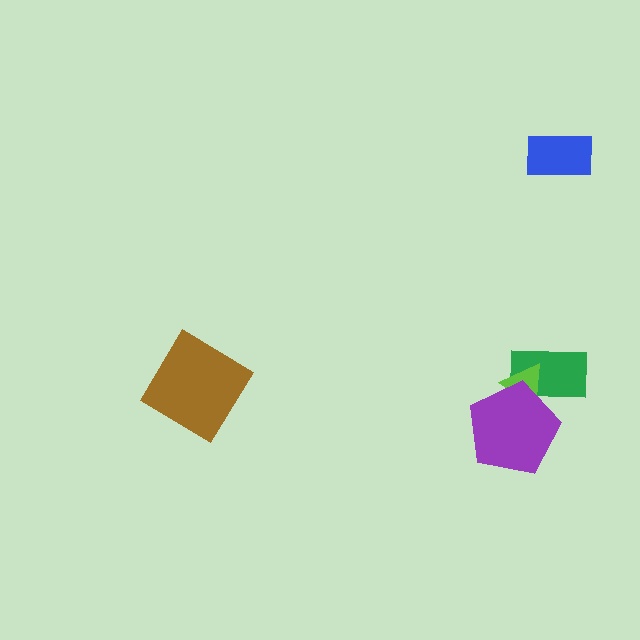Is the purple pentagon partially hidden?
No, no other shape covers it.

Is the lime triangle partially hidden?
Yes, it is partially covered by another shape.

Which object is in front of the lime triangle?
The purple pentagon is in front of the lime triangle.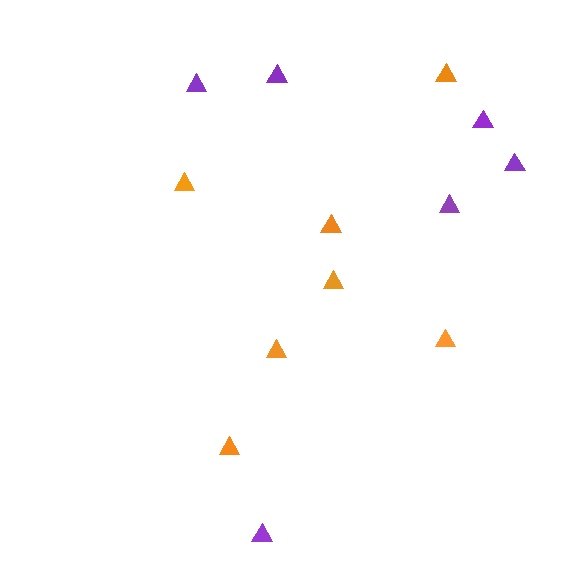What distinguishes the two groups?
There are 2 groups: one group of purple triangles (6) and one group of orange triangles (7).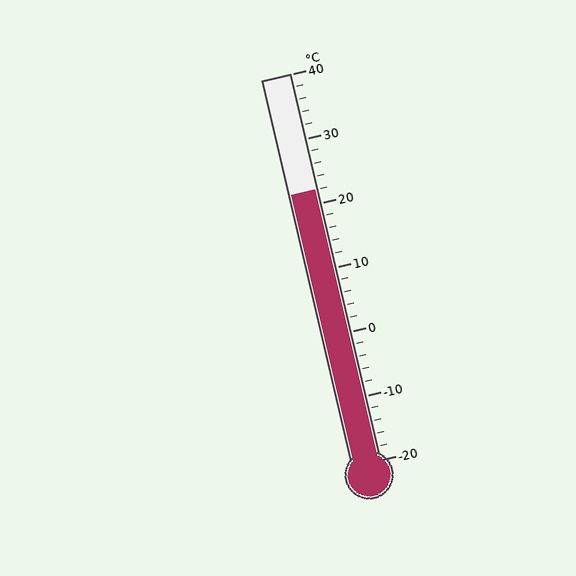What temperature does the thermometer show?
The thermometer shows approximately 22°C.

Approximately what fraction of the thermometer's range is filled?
The thermometer is filled to approximately 70% of its range.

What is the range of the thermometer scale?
The thermometer scale ranges from -20°C to 40°C.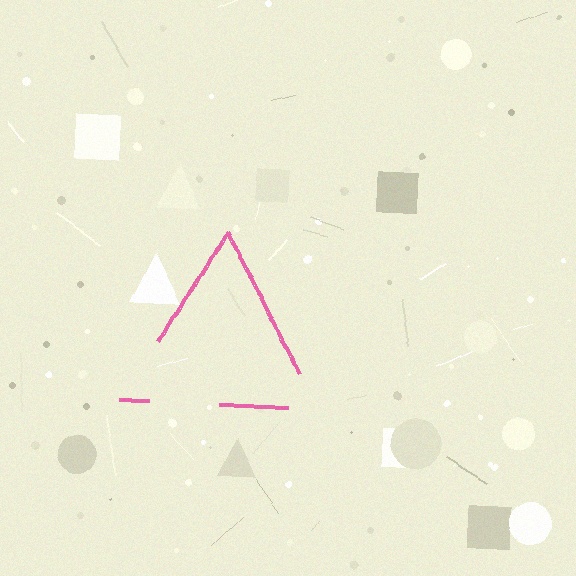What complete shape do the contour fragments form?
The contour fragments form a triangle.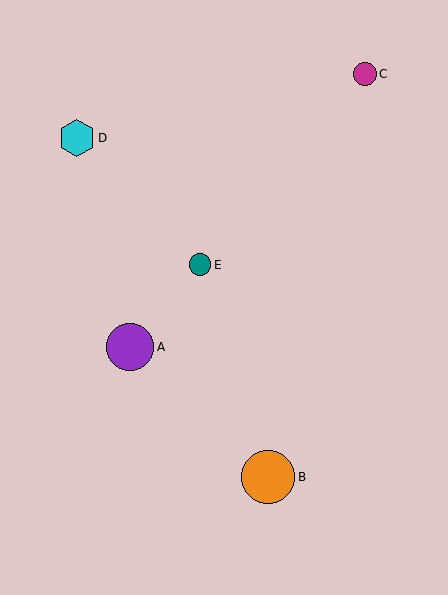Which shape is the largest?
The orange circle (labeled B) is the largest.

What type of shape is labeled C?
Shape C is a magenta circle.